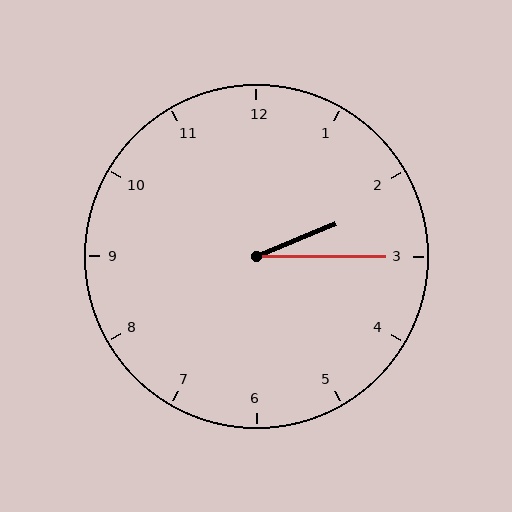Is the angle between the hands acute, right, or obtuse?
It is acute.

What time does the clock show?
2:15.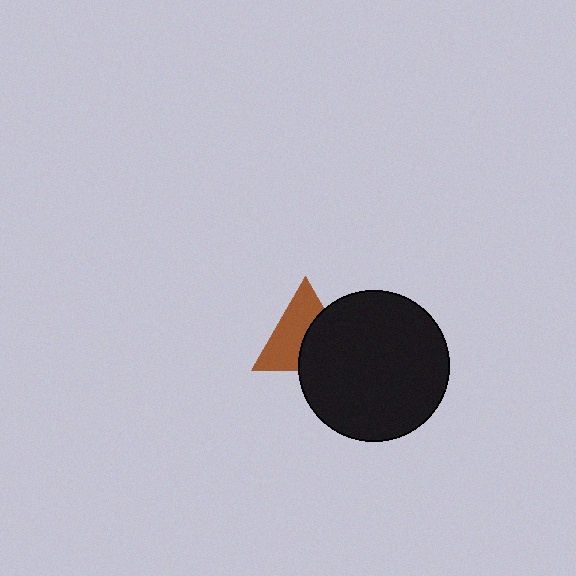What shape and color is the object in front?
The object in front is a black circle.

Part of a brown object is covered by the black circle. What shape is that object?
It is a triangle.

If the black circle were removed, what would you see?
You would see the complete brown triangle.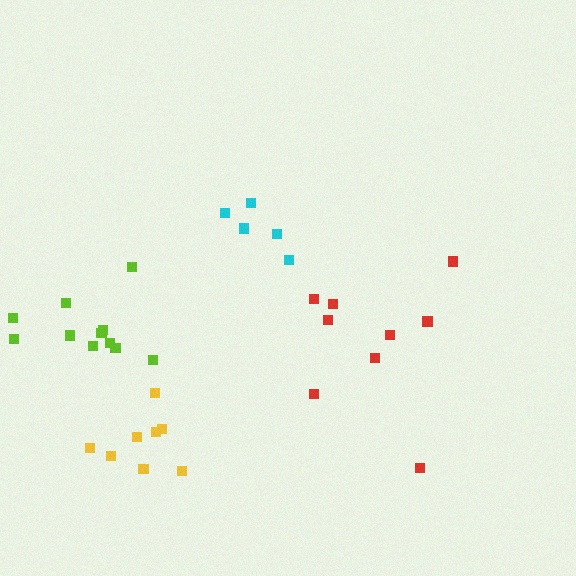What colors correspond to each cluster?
The clusters are colored: red, lime, yellow, cyan.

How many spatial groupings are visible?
There are 4 spatial groupings.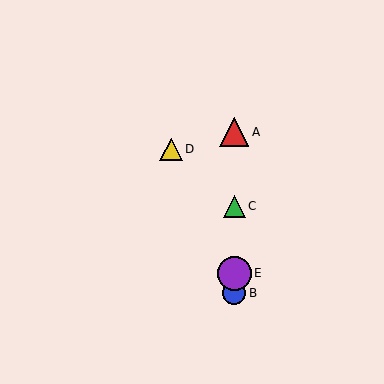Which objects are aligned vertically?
Objects A, B, C, E are aligned vertically.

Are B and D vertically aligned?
No, B is at x≈234 and D is at x≈171.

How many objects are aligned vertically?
4 objects (A, B, C, E) are aligned vertically.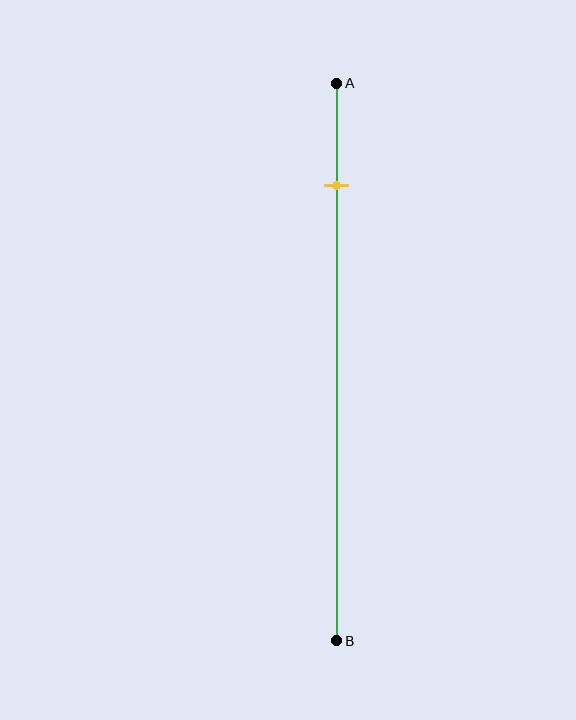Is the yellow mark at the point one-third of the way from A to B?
No, the mark is at about 20% from A, not at the 33% one-third point.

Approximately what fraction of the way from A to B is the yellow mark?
The yellow mark is approximately 20% of the way from A to B.